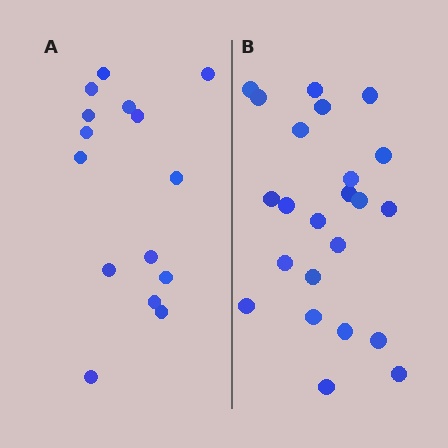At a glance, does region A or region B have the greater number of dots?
Region B (the right region) has more dots.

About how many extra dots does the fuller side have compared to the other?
Region B has roughly 8 or so more dots than region A.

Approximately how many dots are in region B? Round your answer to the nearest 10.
About 20 dots. (The exact count is 23, which rounds to 20.)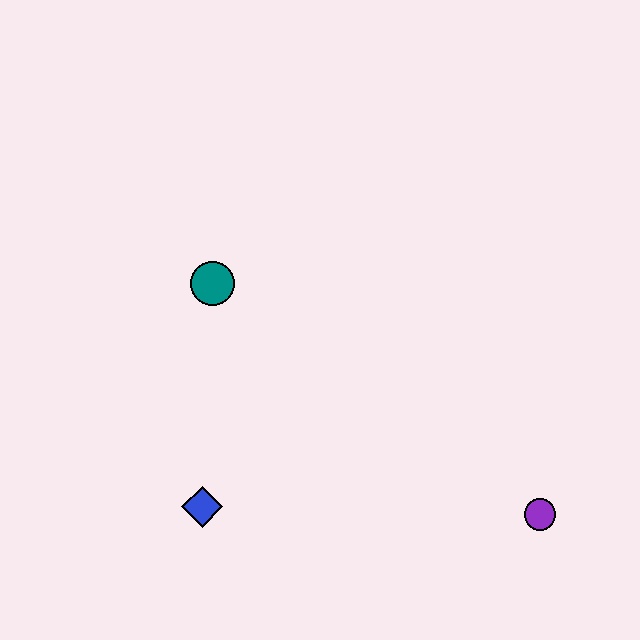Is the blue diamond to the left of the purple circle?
Yes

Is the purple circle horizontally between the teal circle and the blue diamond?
No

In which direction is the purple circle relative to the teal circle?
The purple circle is to the right of the teal circle.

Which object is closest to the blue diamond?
The teal circle is closest to the blue diamond.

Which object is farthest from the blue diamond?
The purple circle is farthest from the blue diamond.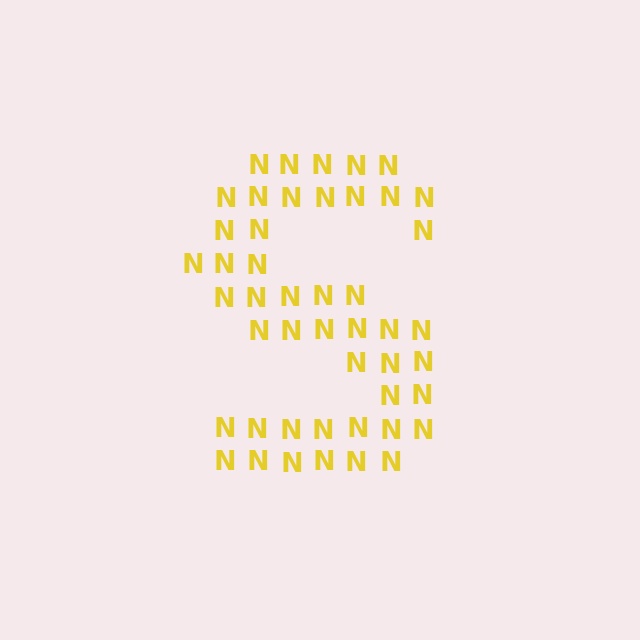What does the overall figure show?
The overall figure shows the letter S.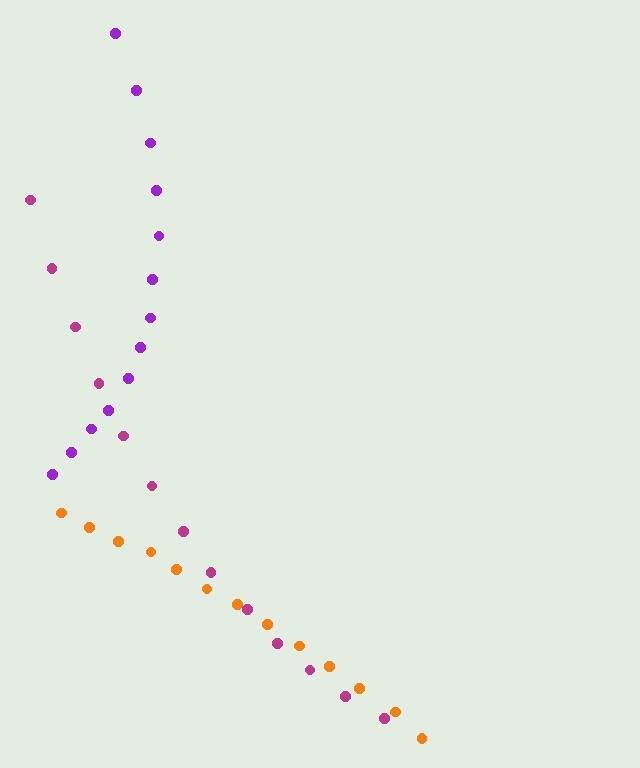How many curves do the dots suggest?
There are 3 distinct paths.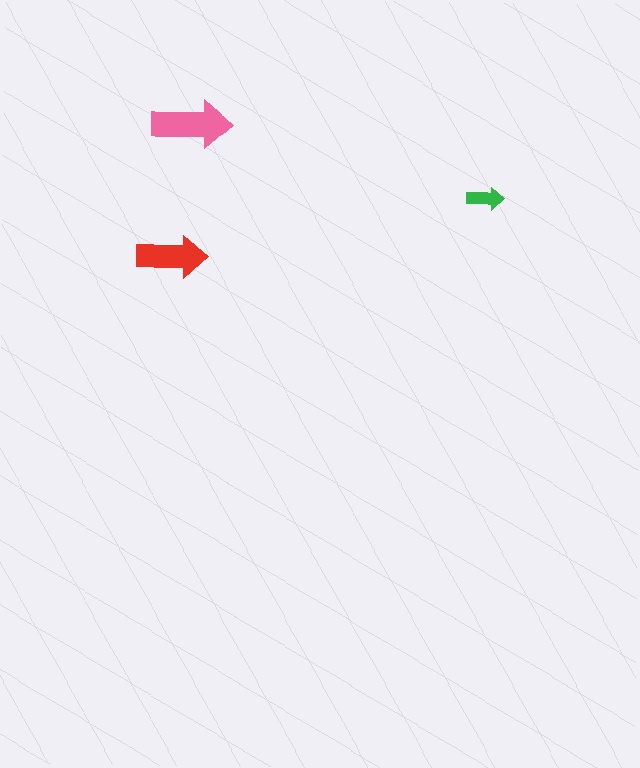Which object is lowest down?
The red arrow is bottommost.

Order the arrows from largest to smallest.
the pink one, the red one, the green one.